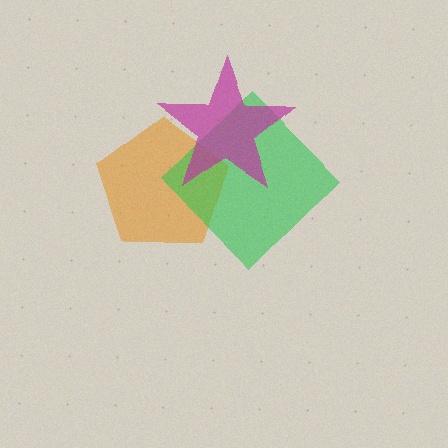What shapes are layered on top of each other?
The layered shapes are: an orange pentagon, a green diamond, a magenta star.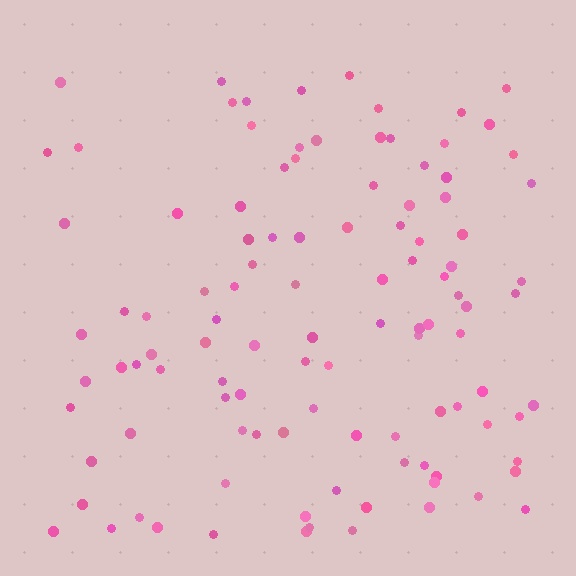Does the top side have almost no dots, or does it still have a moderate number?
Still a moderate number, just noticeably fewer than the bottom.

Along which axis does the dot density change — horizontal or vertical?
Vertical.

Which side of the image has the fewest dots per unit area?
The top.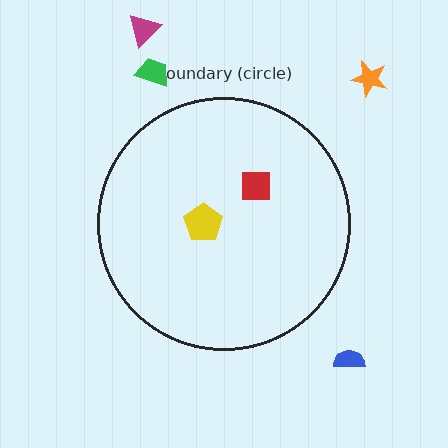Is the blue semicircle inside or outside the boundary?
Outside.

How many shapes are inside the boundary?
2 inside, 4 outside.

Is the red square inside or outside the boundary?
Inside.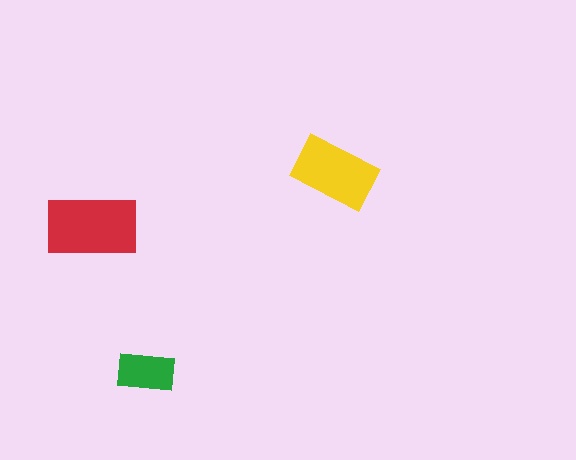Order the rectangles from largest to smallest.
the red one, the yellow one, the green one.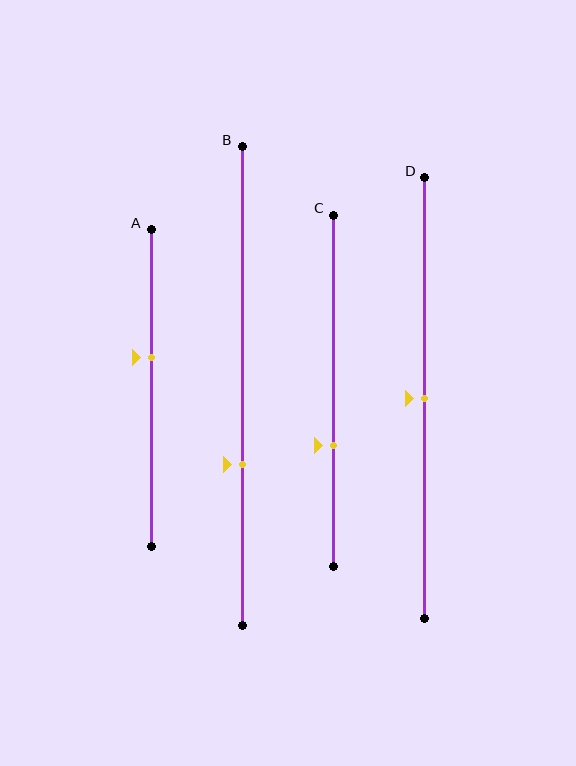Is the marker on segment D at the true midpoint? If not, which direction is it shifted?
Yes, the marker on segment D is at the true midpoint.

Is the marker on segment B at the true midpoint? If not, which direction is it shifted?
No, the marker on segment B is shifted downward by about 16% of the segment length.